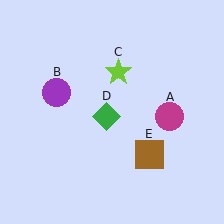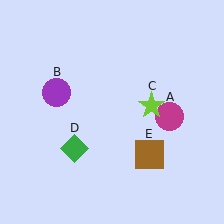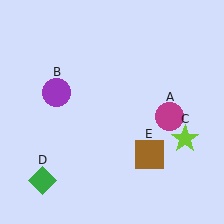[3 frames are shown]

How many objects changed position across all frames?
2 objects changed position: lime star (object C), green diamond (object D).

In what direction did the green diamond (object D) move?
The green diamond (object D) moved down and to the left.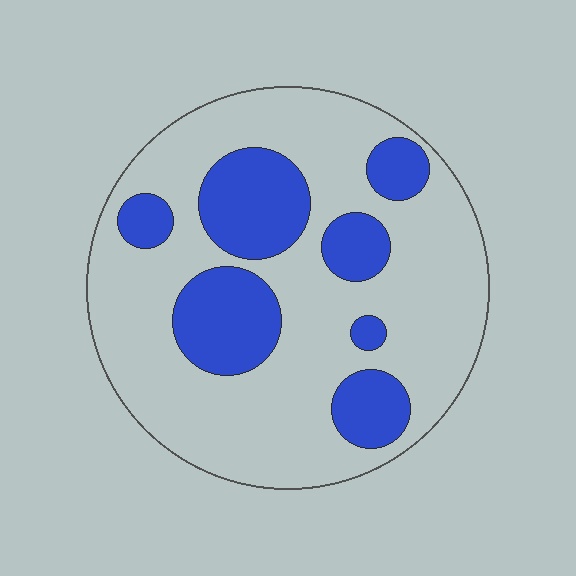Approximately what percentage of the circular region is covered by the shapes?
Approximately 25%.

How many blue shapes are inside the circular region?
7.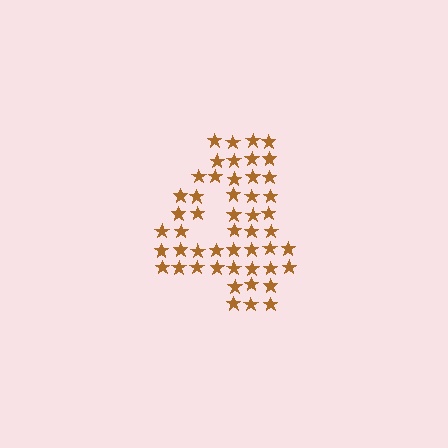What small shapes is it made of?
It is made of small stars.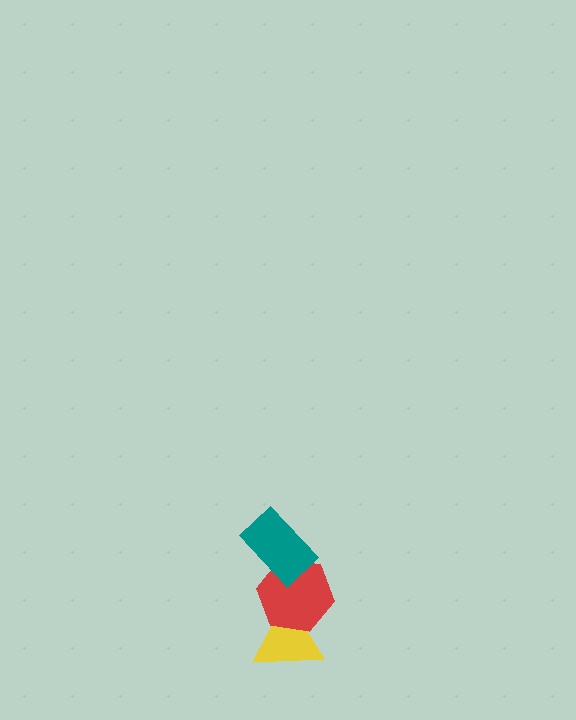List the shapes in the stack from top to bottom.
From top to bottom: the teal rectangle, the red hexagon, the yellow triangle.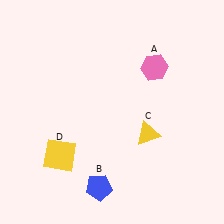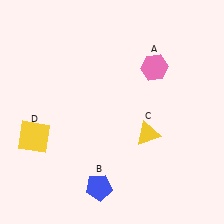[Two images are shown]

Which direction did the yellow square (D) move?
The yellow square (D) moved left.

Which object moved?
The yellow square (D) moved left.